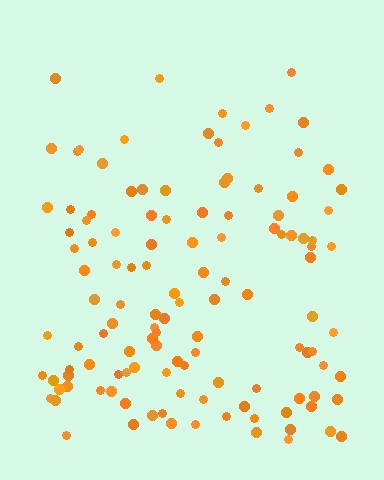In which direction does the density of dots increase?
From top to bottom, with the bottom side densest.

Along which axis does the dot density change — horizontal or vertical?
Vertical.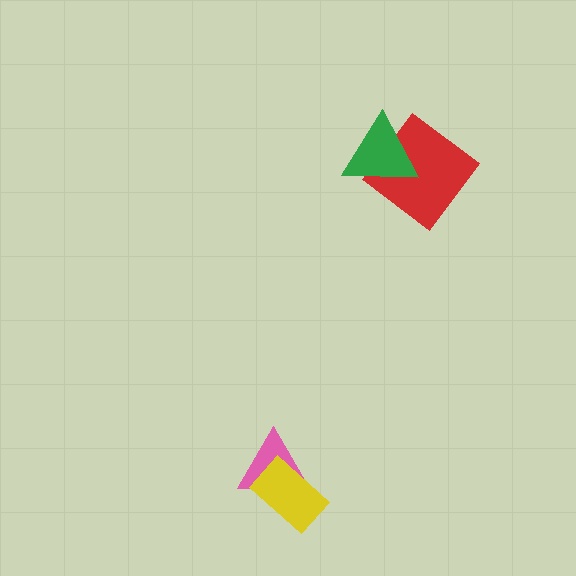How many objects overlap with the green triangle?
1 object overlaps with the green triangle.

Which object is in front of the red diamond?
The green triangle is in front of the red diamond.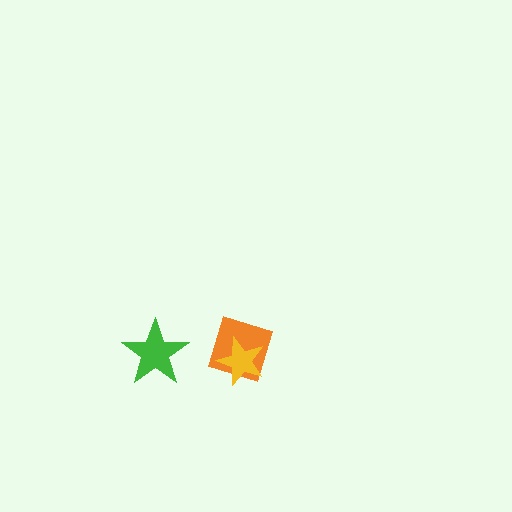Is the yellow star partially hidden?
No, no other shape covers it.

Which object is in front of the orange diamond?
The yellow star is in front of the orange diamond.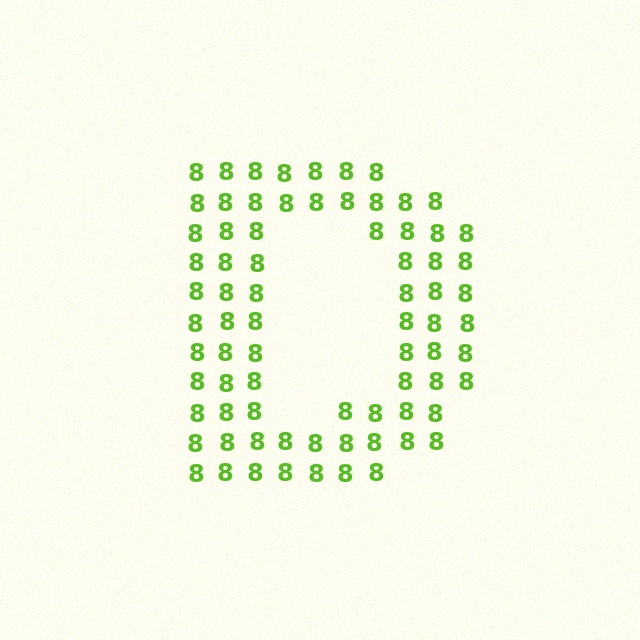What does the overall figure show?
The overall figure shows the letter D.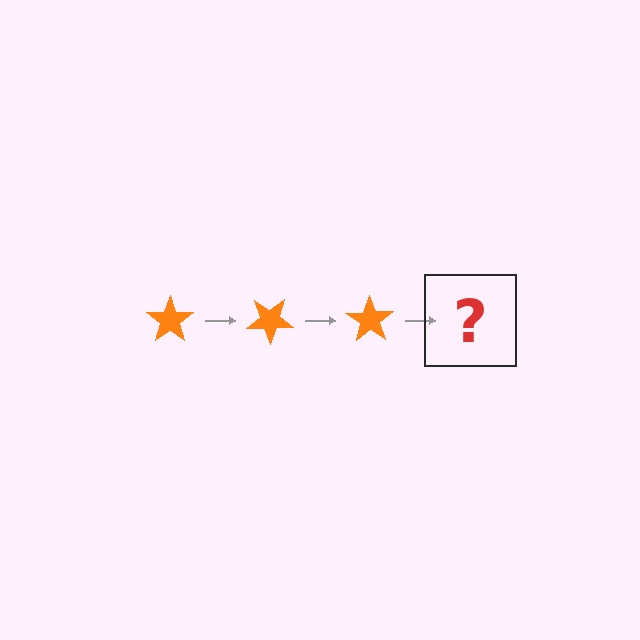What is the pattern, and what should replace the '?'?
The pattern is that the star rotates 35 degrees each step. The '?' should be an orange star rotated 105 degrees.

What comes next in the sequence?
The next element should be an orange star rotated 105 degrees.